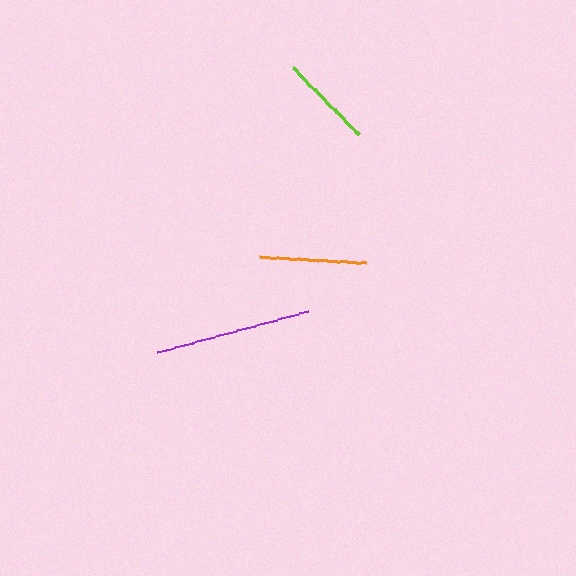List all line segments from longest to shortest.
From longest to shortest: purple, orange, lime.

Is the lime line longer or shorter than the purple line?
The purple line is longer than the lime line.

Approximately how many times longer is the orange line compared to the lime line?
The orange line is approximately 1.1 times the length of the lime line.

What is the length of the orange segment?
The orange segment is approximately 107 pixels long.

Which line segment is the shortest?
The lime line is the shortest at approximately 95 pixels.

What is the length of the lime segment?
The lime segment is approximately 95 pixels long.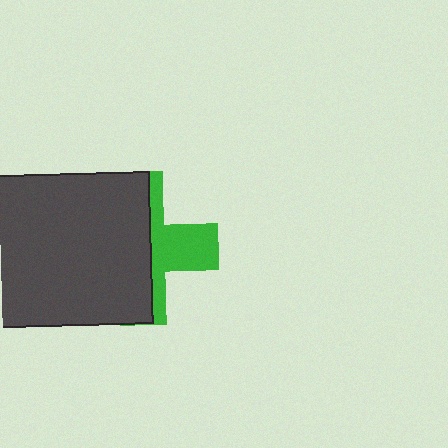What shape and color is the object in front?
The object in front is a dark gray square.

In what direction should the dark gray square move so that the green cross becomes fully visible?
The dark gray square should move left. That is the shortest direction to clear the overlap and leave the green cross fully visible.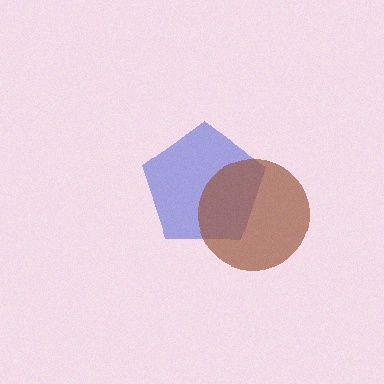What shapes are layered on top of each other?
The layered shapes are: a blue pentagon, a brown circle.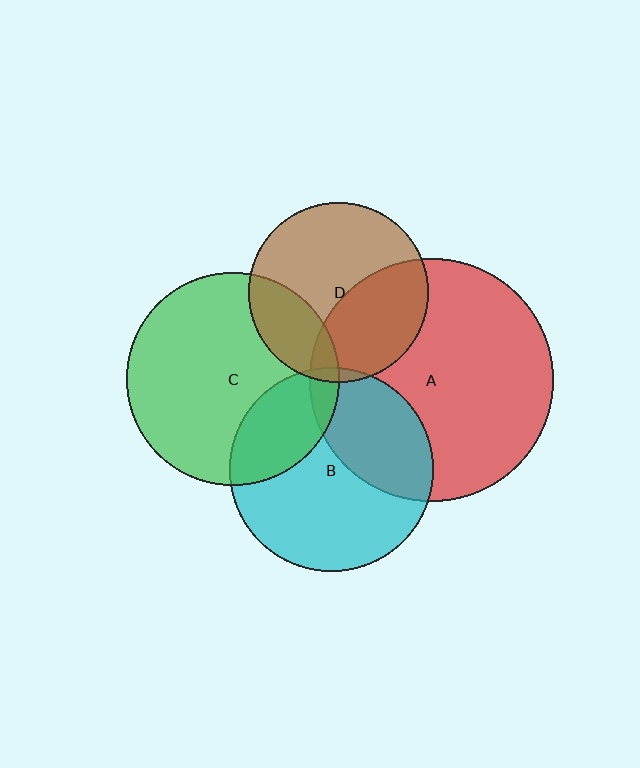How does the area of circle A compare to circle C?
Approximately 1.3 times.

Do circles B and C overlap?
Yes.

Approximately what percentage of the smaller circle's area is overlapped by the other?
Approximately 25%.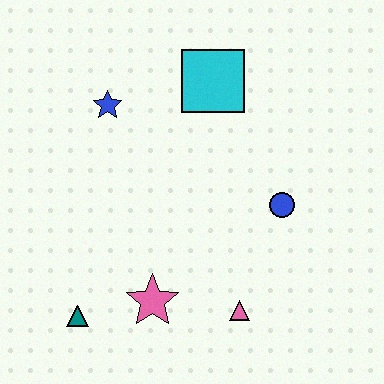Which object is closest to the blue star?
The cyan square is closest to the blue star.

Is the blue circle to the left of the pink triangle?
No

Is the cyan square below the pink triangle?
No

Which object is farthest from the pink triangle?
The blue star is farthest from the pink triangle.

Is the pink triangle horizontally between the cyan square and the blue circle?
Yes